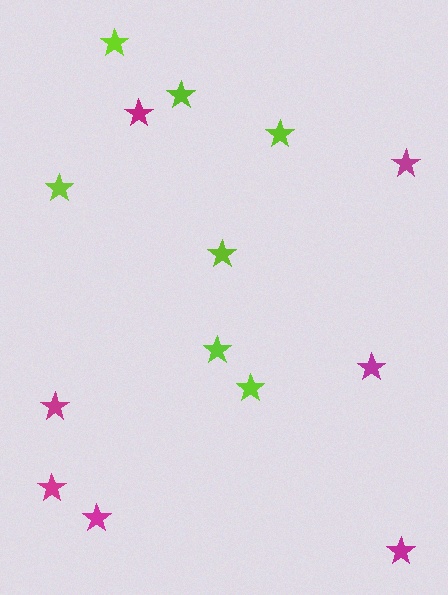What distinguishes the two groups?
There are 2 groups: one group of lime stars (7) and one group of magenta stars (7).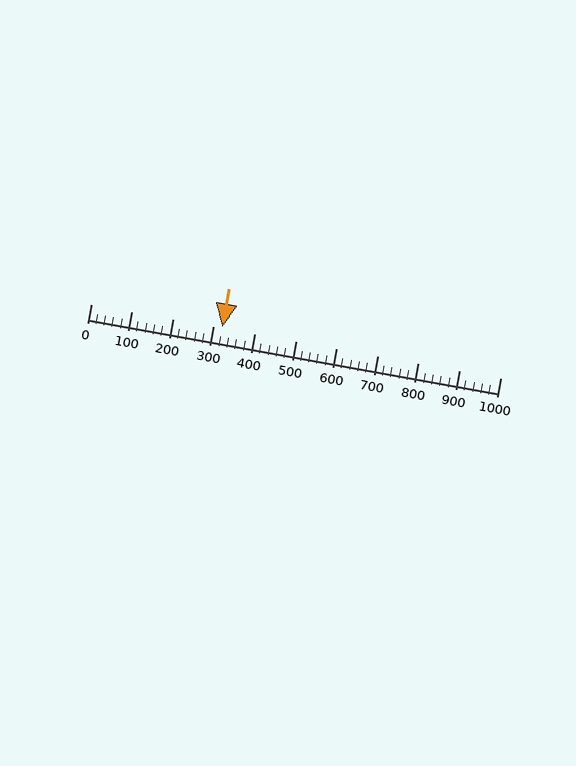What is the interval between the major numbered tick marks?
The major tick marks are spaced 100 units apart.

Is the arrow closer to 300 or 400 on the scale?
The arrow is closer to 300.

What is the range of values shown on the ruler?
The ruler shows values from 0 to 1000.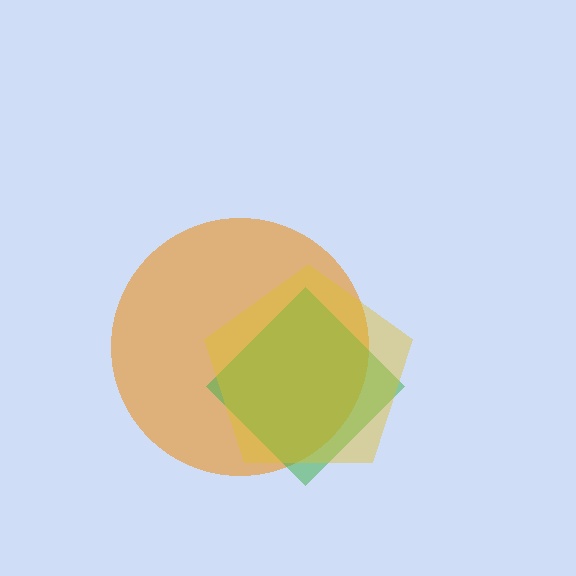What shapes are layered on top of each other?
The layered shapes are: an orange circle, a green diamond, a yellow pentagon.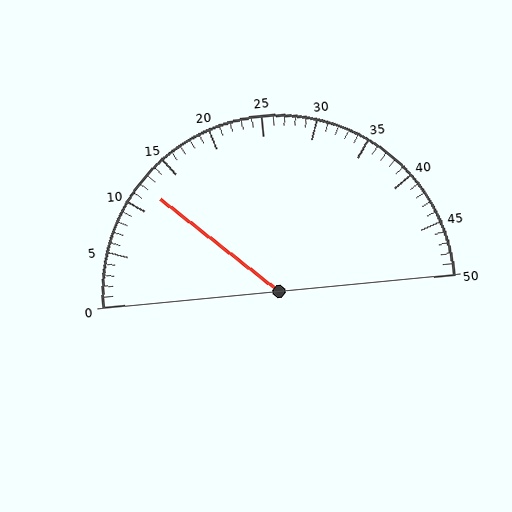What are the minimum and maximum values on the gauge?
The gauge ranges from 0 to 50.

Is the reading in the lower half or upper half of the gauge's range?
The reading is in the lower half of the range (0 to 50).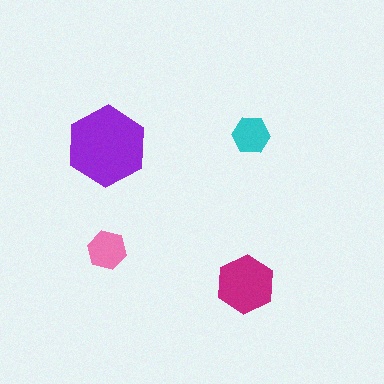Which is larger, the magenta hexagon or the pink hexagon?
The magenta one.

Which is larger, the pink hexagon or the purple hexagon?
The purple one.